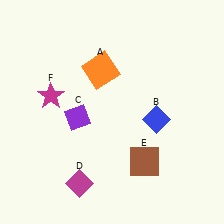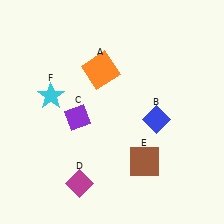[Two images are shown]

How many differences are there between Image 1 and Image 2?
There is 1 difference between the two images.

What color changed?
The star (F) changed from magenta in Image 1 to cyan in Image 2.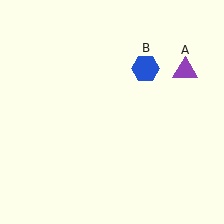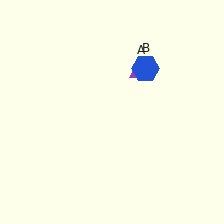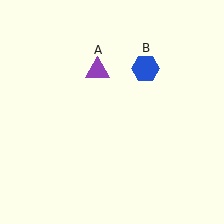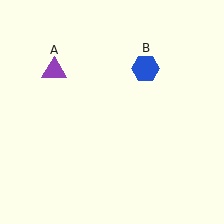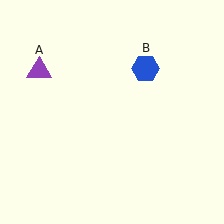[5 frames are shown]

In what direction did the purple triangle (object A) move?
The purple triangle (object A) moved left.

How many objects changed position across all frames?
1 object changed position: purple triangle (object A).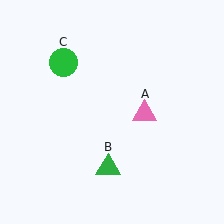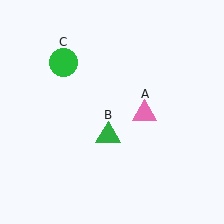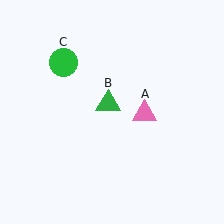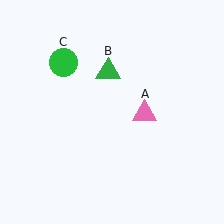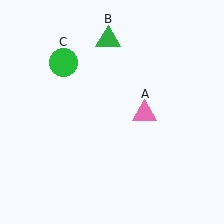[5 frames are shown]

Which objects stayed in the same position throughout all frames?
Pink triangle (object A) and green circle (object C) remained stationary.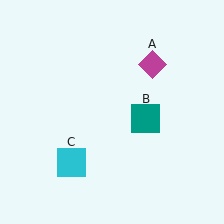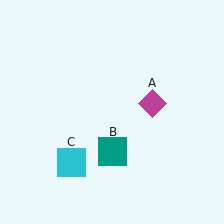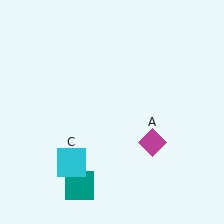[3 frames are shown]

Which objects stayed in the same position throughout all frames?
Cyan square (object C) remained stationary.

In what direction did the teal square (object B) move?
The teal square (object B) moved down and to the left.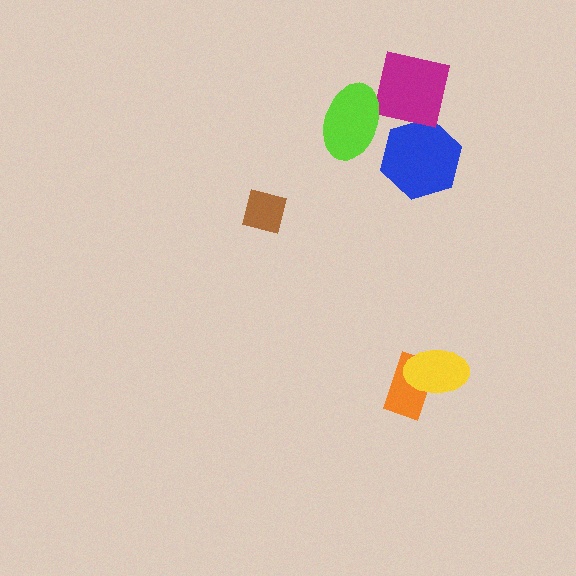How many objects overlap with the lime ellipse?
0 objects overlap with the lime ellipse.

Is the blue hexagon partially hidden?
No, no other shape covers it.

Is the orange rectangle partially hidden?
Yes, it is partially covered by another shape.